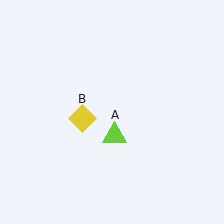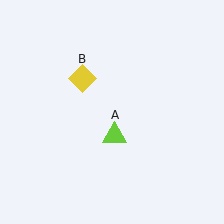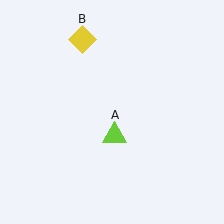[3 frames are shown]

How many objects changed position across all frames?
1 object changed position: yellow diamond (object B).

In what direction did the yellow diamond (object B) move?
The yellow diamond (object B) moved up.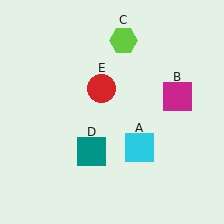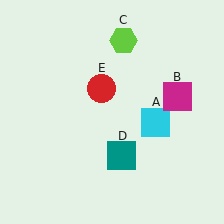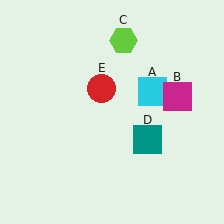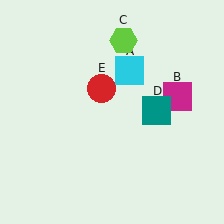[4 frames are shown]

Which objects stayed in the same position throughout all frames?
Magenta square (object B) and lime hexagon (object C) and red circle (object E) remained stationary.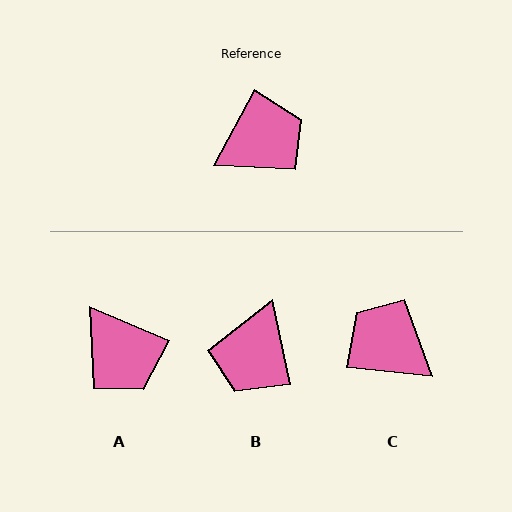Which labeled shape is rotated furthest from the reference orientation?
B, about 139 degrees away.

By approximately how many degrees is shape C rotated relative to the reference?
Approximately 112 degrees counter-clockwise.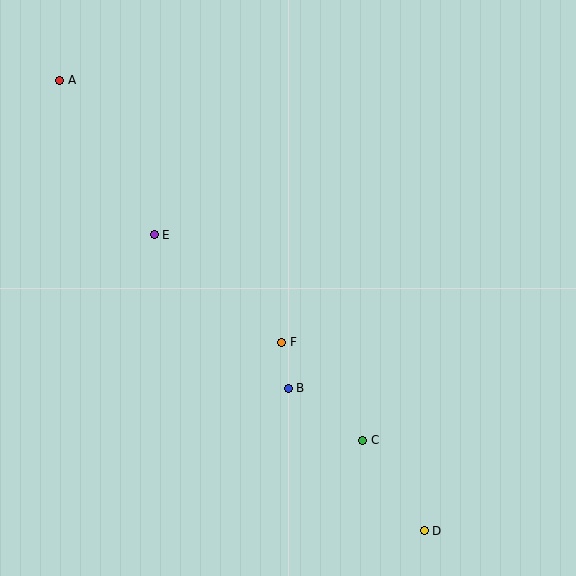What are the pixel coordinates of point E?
Point E is at (154, 235).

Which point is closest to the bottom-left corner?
Point B is closest to the bottom-left corner.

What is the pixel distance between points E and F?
The distance between E and F is 167 pixels.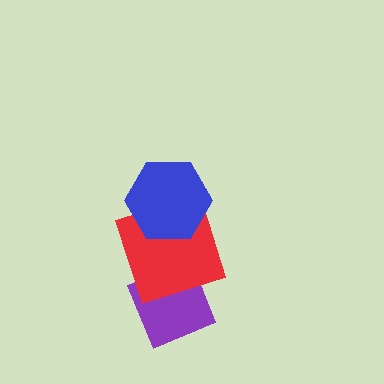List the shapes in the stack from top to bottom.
From top to bottom: the blue hexagon, the red square, the purple diamond.